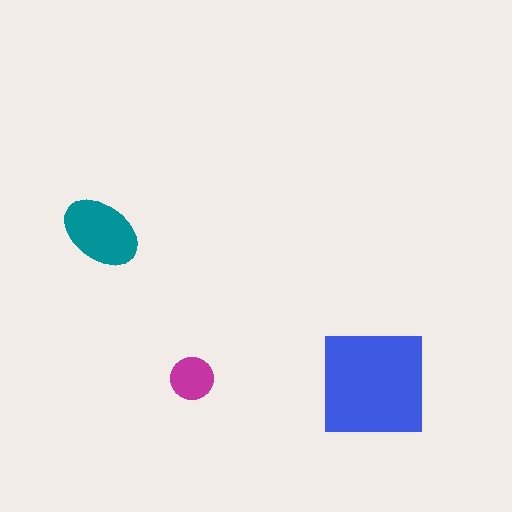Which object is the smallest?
The magenta circle.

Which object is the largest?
The blue square.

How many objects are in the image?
There are 3 objects in the image.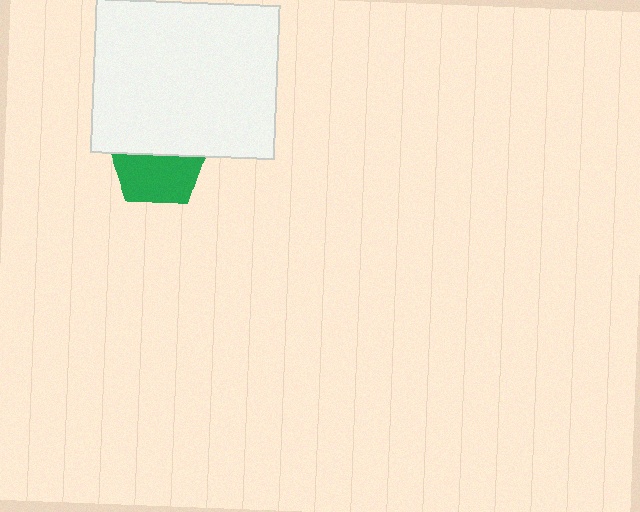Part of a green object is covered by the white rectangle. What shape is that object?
It is a pentagon.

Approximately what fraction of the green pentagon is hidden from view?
Roughly 45% of the green pentagon is hidden behind the white rectangle.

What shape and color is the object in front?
The object in front is a white rectangle.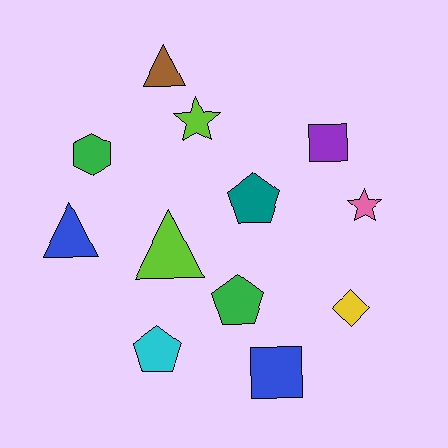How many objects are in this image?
There are 12 objects.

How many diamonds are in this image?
There is 1 diamond.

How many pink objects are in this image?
There is 1 pink object.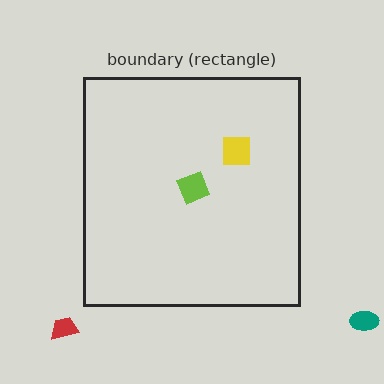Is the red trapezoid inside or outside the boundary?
Outside.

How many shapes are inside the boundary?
2 inside, 2 outside.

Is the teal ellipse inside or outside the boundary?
Outside.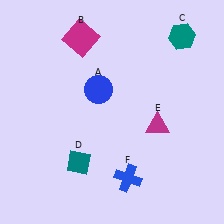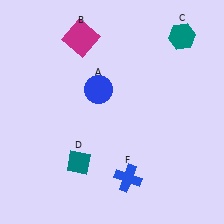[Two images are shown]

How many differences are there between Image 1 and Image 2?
There is 1 difference between the two images.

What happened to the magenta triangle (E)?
The magenta triangle (E) was removed in Image 2. It was in the bottom-right area of Image 1.